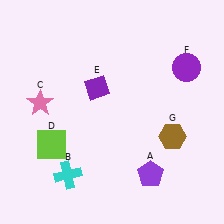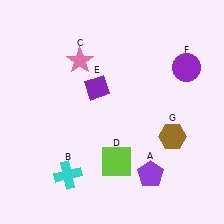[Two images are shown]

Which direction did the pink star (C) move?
The pink star (C) moved up.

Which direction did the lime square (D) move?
The lime square (D) moved right.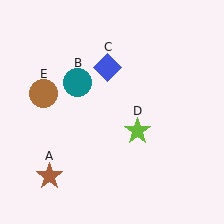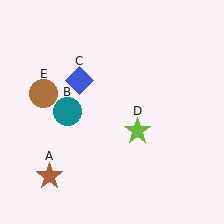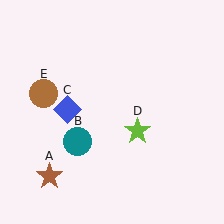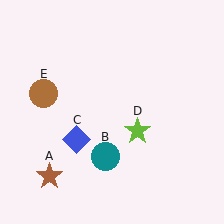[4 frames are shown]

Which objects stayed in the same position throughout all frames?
Brown star (object A) and lime star (object D) and brown circle (object E) remained stationary.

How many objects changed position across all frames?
2 objects changed position: teal circle (object B), blue diamond (object C).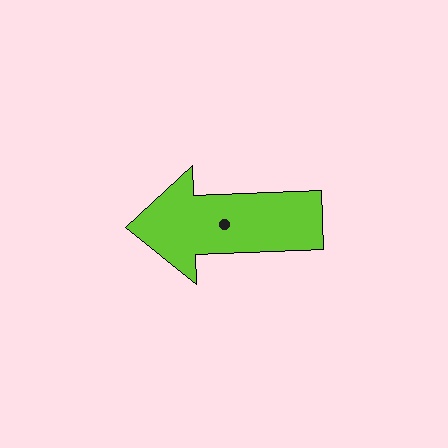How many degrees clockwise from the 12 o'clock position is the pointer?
Approximately 268 degrees.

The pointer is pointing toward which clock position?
Roughly 9 o'clock.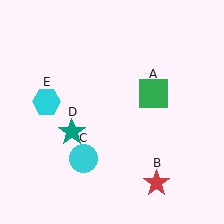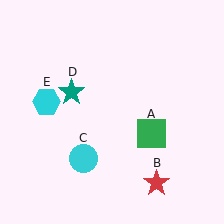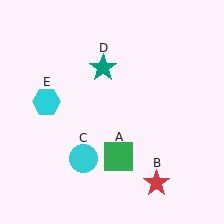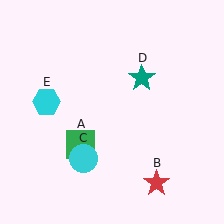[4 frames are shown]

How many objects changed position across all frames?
2 objects changed position: green square (object A), teal star (object D).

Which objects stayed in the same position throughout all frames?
Red star (object B) and cyan circle (object C) and cyan hexagon (object E) remained stationary.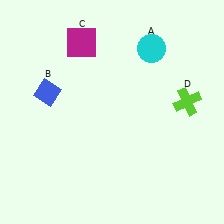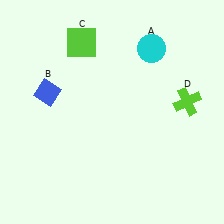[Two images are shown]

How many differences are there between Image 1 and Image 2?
There is 1 difference between the two images.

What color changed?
The square (C) changed from magenta in Image 1 to lime in Image 2.